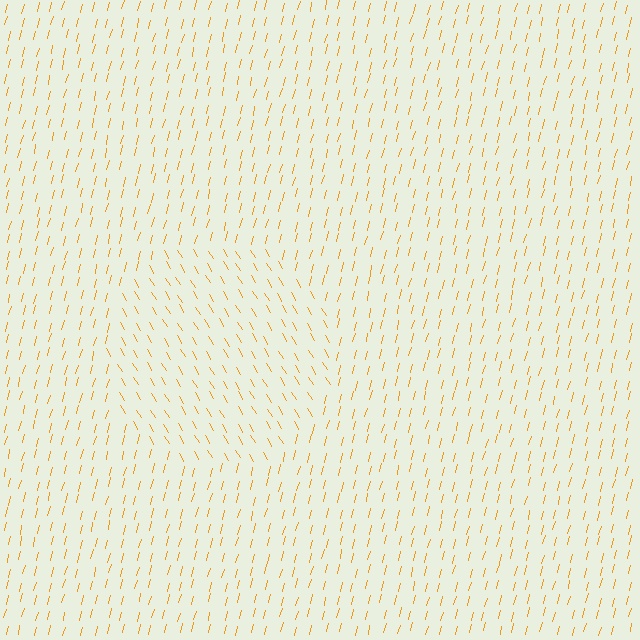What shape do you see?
I see a circle.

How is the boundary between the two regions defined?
The boundary is defined purely by a change in line orientation (approximately 45 degrees difference). All lines are the same color and thickness.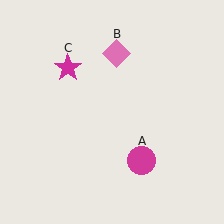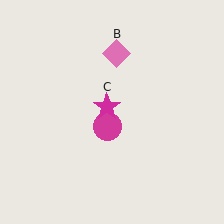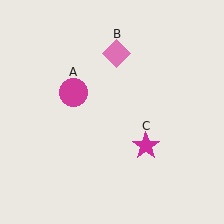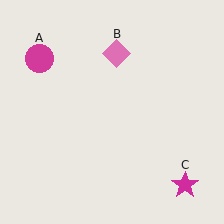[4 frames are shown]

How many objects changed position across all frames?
2 objects changed position: magenta circle (object A), magenta star (object C).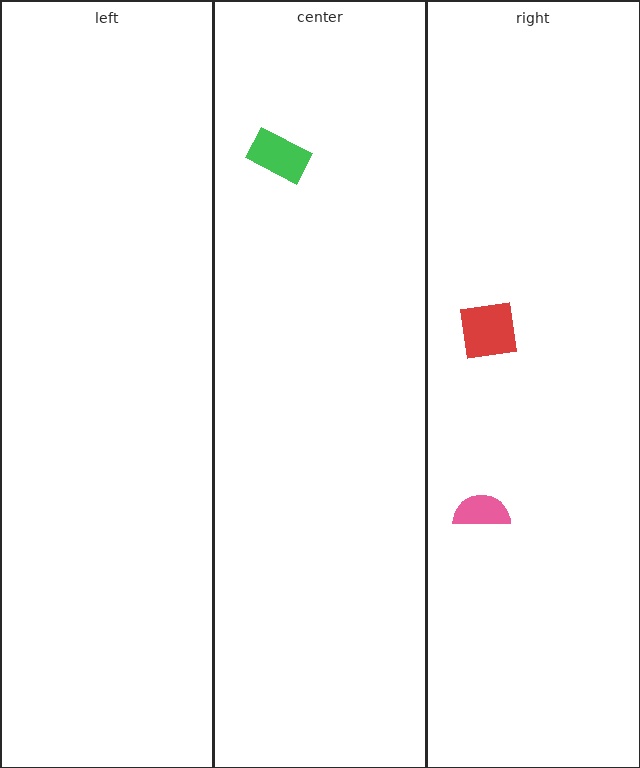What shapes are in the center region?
The green rectangle.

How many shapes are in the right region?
2.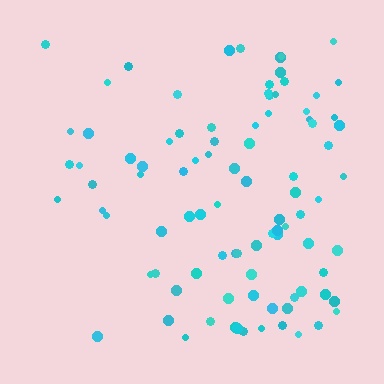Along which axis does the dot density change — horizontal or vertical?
Horizontal.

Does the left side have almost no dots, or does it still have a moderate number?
Still a moderate number, just noticeably fewer than the right.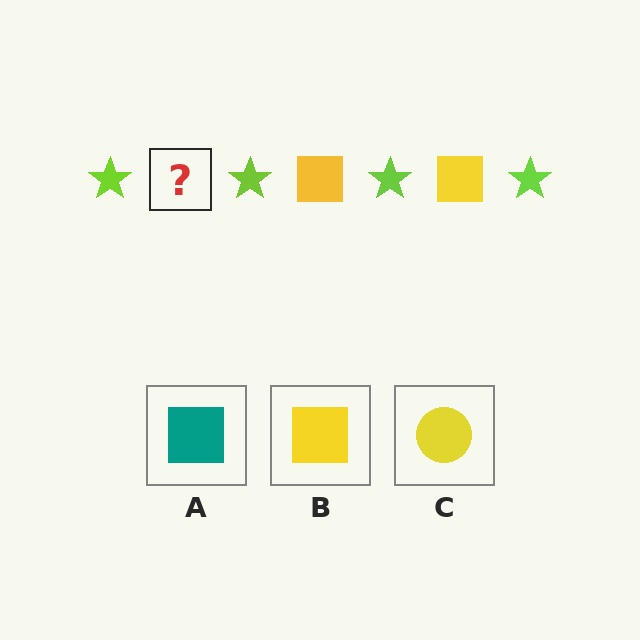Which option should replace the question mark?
Option B.